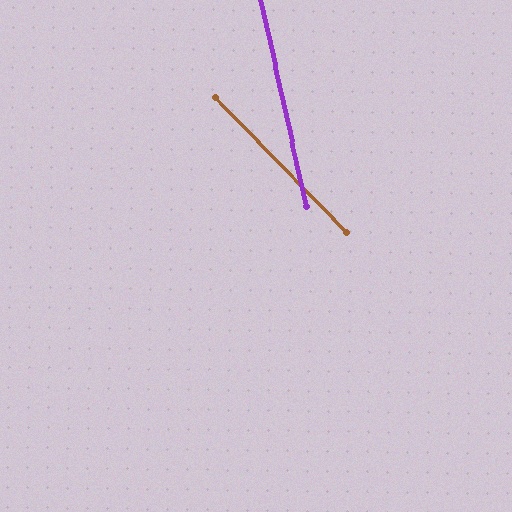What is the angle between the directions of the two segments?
Approximately 32 degrees.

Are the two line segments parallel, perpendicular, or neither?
Neither parallel nor perpendicular — they differ by about 32°.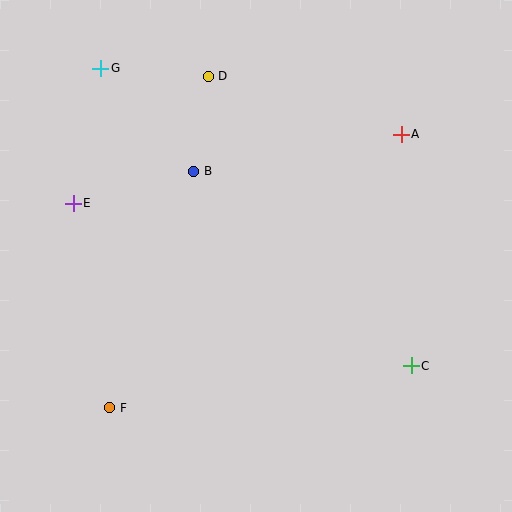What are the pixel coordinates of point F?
Point F is at (110, 408).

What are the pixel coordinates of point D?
Point D is at (208, 76).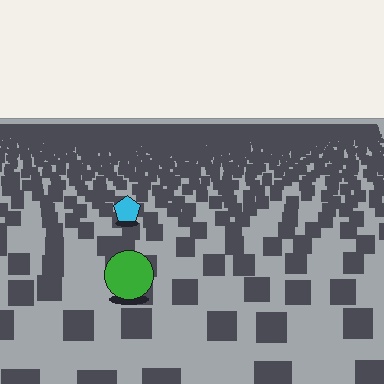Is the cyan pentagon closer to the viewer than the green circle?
No. The green circle is closer — you can tell from the texture gradient: the ground texture is coarser near it.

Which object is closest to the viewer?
The green circle is closest. The texture marks near it are larger and more spread out.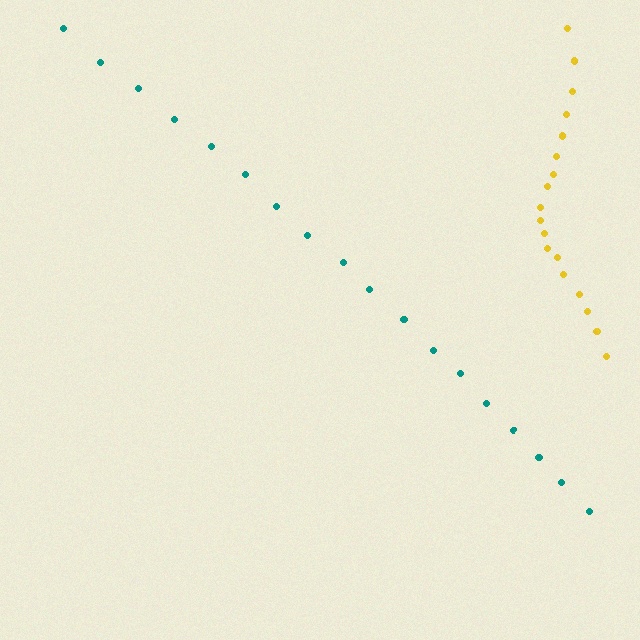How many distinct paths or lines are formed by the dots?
There are 2 distinct paths.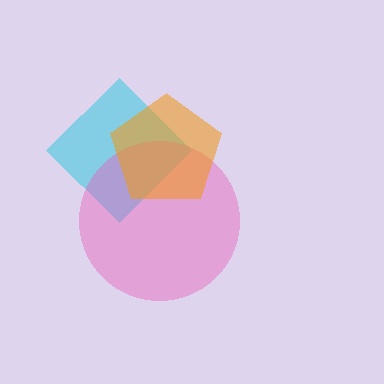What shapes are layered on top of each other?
The layered shapes are: a cyan diamond, a pink circle, an orange pentagon.